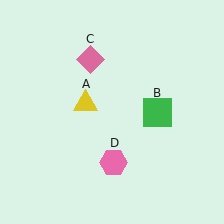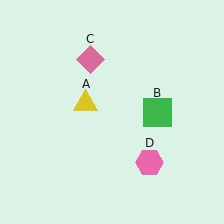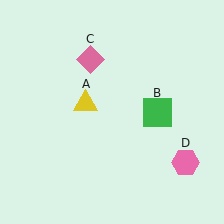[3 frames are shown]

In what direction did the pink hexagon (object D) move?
The pink hexagon (object D) moved right.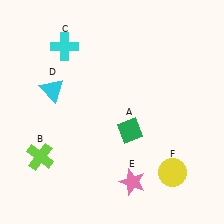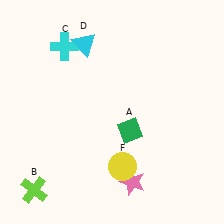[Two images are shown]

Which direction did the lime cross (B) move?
The lime cross (B) moved down.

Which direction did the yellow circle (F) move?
The yellow circle (F) moved left.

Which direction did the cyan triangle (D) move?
The cyan triangle (D) moved up.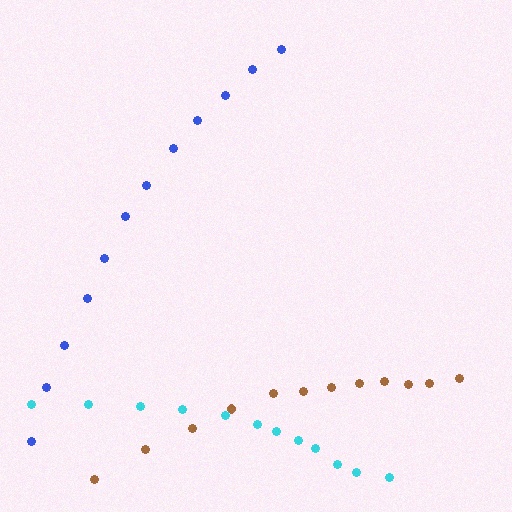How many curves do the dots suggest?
There are 3 distinct paths.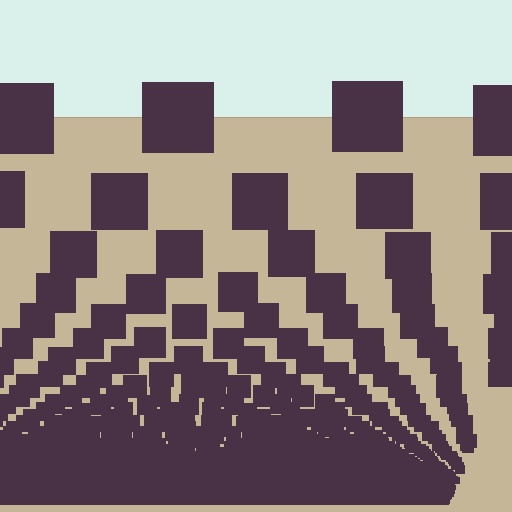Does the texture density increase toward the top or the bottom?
Density increases toward the bottom.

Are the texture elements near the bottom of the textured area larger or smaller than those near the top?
Smaller. The gradient is inverted — elements near the bottom are smaller and denser.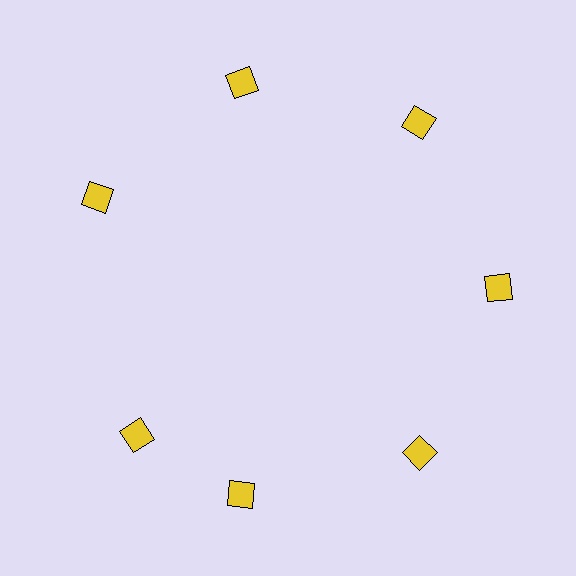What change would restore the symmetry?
The symmetry would be restored by rotating it back into even spacing with its neighbors so that all 7 diamonds sit at equal angles and equal distance from the center.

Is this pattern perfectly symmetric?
No. The 7 yellow diamonds are arranged in a ring, but one element near the 8 o'clock position is rotated out of alignment along the ring, breaking the 7-fold rotational symmetry.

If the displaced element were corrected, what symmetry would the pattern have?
It would have 7-fold rotational symmetry — the pattern would map onto itself every 51 degrees.